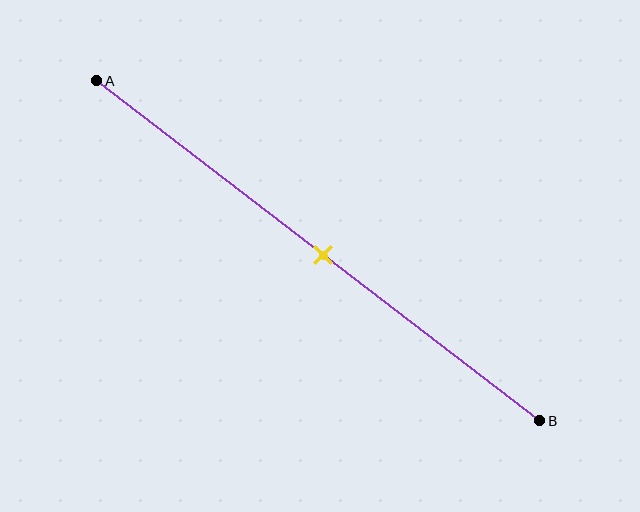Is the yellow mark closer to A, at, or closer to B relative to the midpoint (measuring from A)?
The yellow mark is approximately at the midpoint of segment AB.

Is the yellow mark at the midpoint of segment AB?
Yes, the mark is approximately at the midpoint.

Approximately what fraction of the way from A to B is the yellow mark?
The yellow mark is approximately 50% of the way from A to B.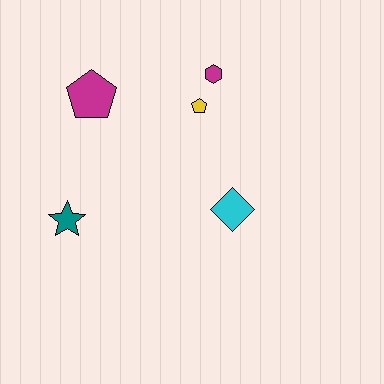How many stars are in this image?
There is 1 star.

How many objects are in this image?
There are 5 objects.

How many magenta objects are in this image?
There are 2 magenta objects.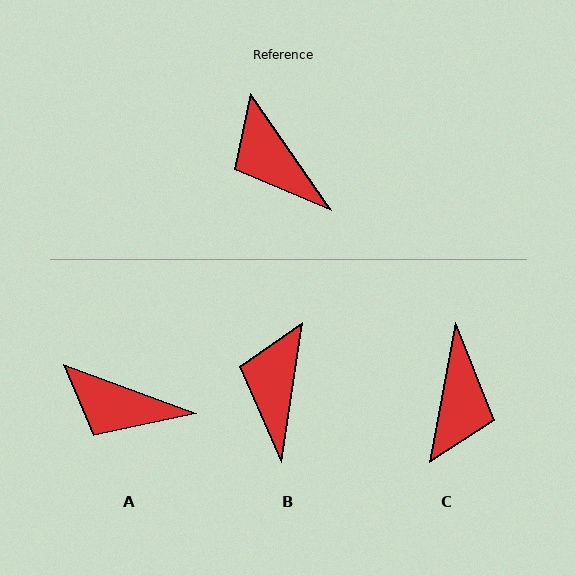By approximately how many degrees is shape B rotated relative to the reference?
Approximately 43 degrees clockwise.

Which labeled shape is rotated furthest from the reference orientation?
C, about 134 degrees away.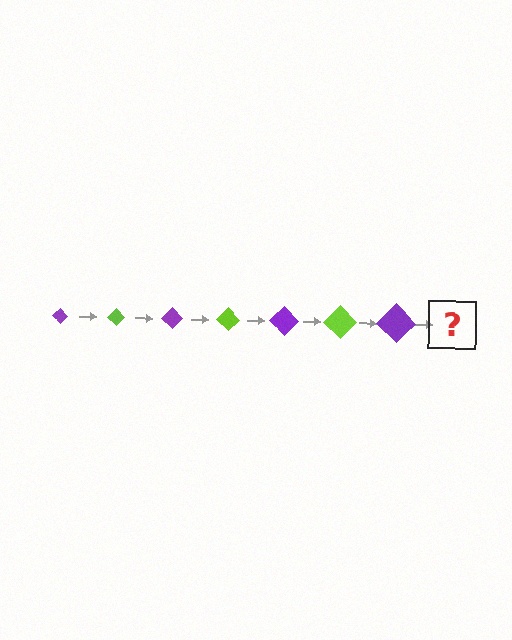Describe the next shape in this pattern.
It should be a lime diamond, larger than the previous one.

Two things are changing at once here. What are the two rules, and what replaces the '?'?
The two rules are that the diamond grows larger each step and the color cycles through purple and lime. The '?' should be a lime diamond, larger than the previous one.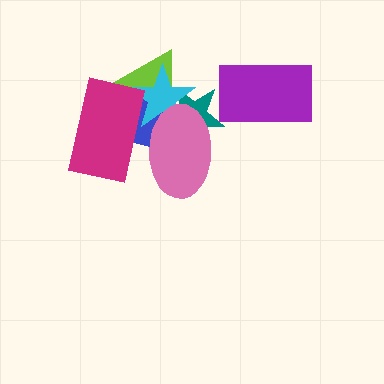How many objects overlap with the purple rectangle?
0 objects overlap with the purple rectangle.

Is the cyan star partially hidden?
Yes, it is partially covered by another shape.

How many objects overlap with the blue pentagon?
5 objects overlap with the blue pentagon.